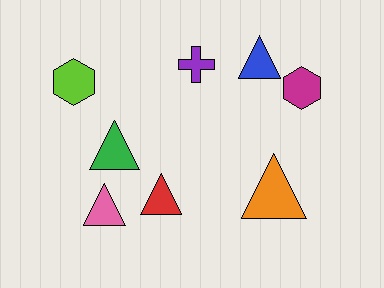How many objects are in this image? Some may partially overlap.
There are 8 objects.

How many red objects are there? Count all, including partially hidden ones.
There is 1 red object.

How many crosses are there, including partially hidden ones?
There is 1 cross.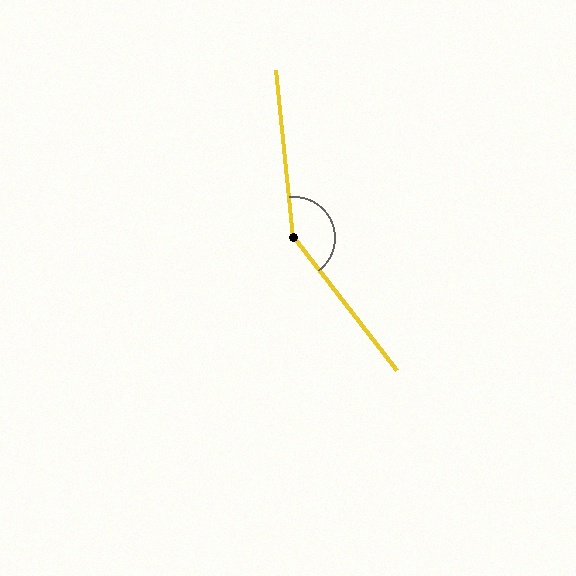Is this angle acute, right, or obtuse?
It is obtuse.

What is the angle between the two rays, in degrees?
Approximately 148 degrees.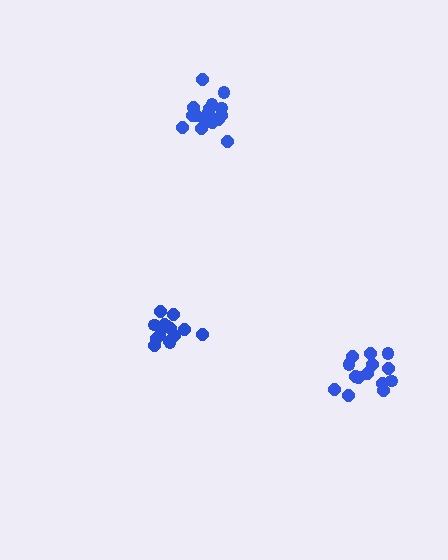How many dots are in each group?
Group 1: 19 dots, Group 2: 14 dots, Group 3: 14 dots (47 total).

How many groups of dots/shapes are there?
There are 3 groups.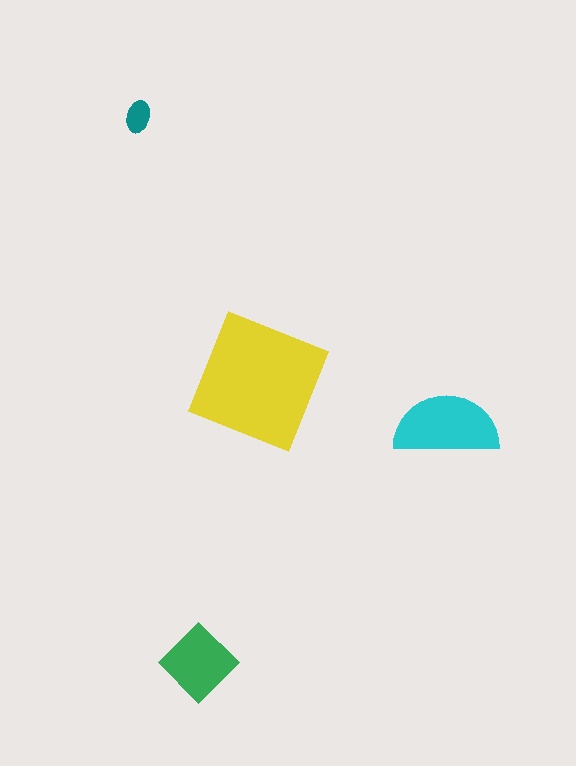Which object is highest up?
The teal ellipse is topmost.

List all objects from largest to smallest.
The yellow square, the cyan semicircle, the green diamond, the teal ellipse.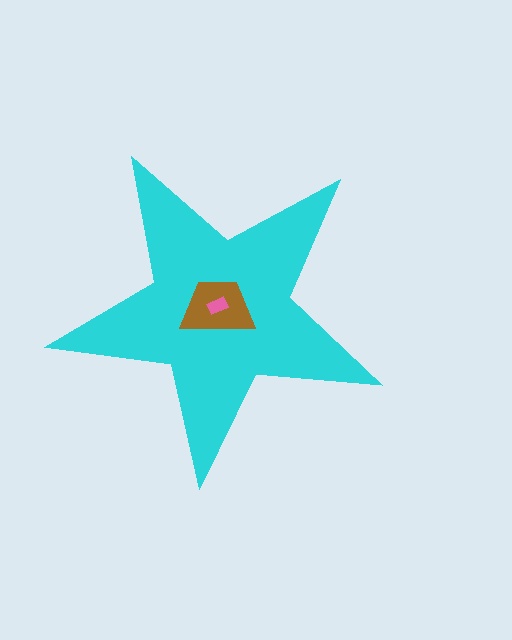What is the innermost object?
The pink rectangle.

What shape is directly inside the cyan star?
The brown trapezoid.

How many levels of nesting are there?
3.